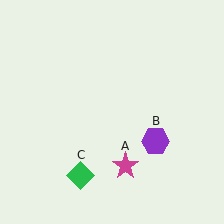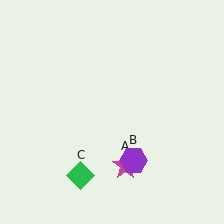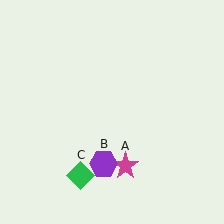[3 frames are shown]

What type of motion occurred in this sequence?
The purple hexagon (object B) rotated clockwise around the center of the scene.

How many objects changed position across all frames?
1 object changed position: purple hexagon (object B).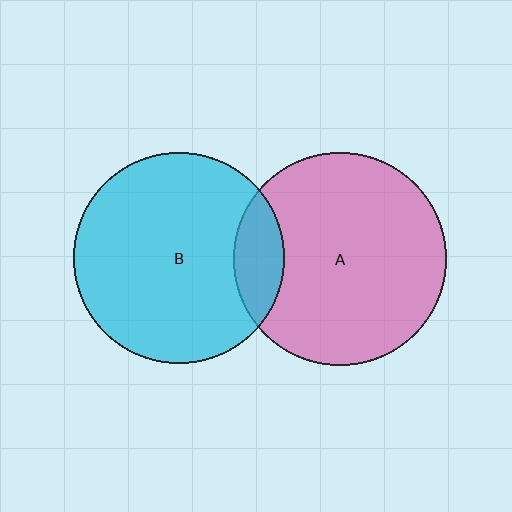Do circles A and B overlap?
Yes.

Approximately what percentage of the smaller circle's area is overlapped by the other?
Approximately 15%.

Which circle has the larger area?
Circle A (pink).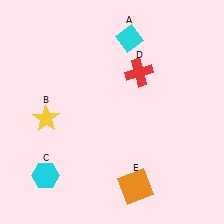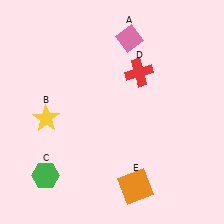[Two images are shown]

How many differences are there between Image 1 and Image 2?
There are 2 differences between the two images.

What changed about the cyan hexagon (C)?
In Image 1, C is cyan. In Image 2, it changed to green.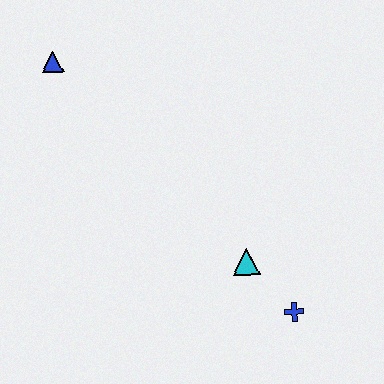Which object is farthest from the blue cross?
The blue triangle is farthest from the blue cross.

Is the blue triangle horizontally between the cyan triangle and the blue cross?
No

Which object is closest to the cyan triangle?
The blue cross is closest to the cyan triangle.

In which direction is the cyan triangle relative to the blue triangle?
The cyan triangle is below the blue triangle.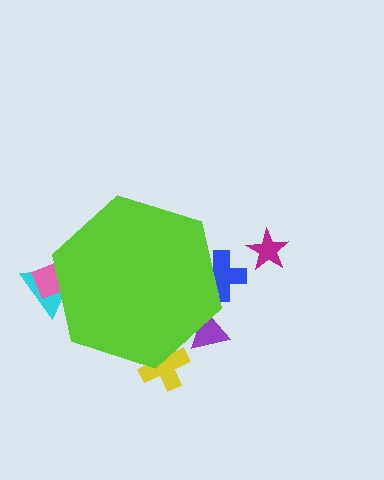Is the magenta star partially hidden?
No, the magenta star is fully visible.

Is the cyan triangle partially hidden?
Yes, the cyan triangle is partially hidden behind the lime hexagon.